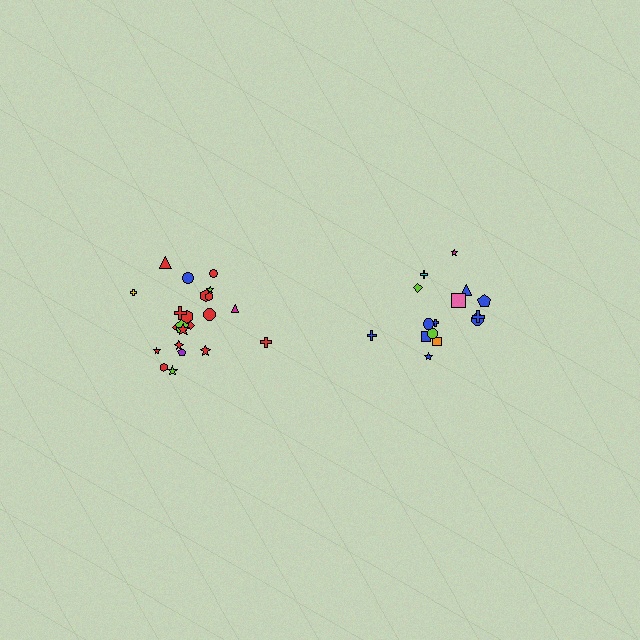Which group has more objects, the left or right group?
The left group.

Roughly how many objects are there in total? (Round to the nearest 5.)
Roughly 35 objects in total.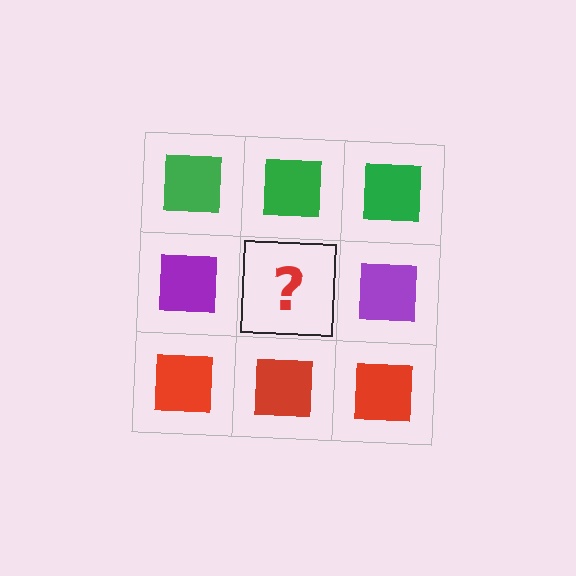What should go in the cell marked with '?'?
The missing cell should contain a purple square.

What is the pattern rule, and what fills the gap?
The rule is that each row has a consistent color. The gap should be filled with a purple square.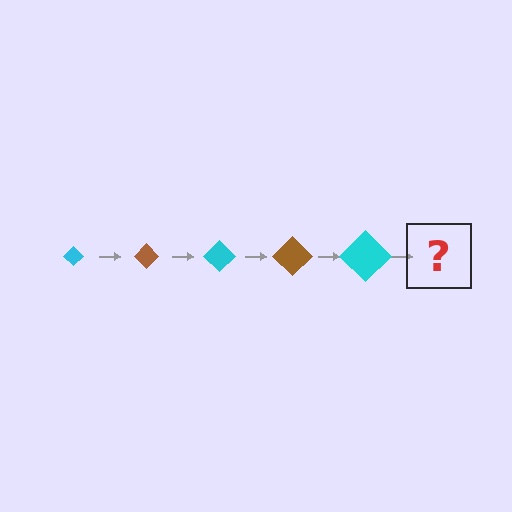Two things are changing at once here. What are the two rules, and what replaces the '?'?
The two rules are that the diamond grows larger each step and the color cycles through cyan and brown. The '?' should be a brown diamond, larger than the previous one.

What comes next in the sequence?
The next element should be a brown diamond, larger than the previous one.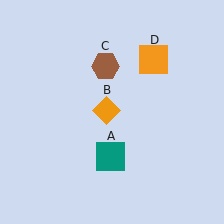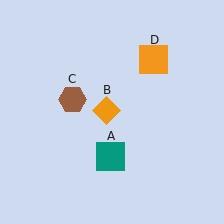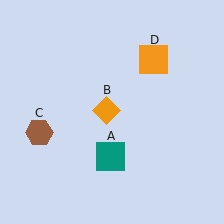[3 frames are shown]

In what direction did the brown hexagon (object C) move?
The brown hexagon (object C) moved down and to the left.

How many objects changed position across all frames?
1 object changed position: brown hexagon (object C).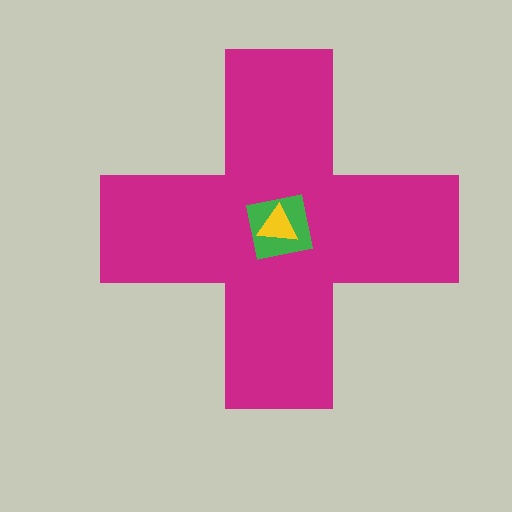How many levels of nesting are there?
3.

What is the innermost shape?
The yellow triangle.